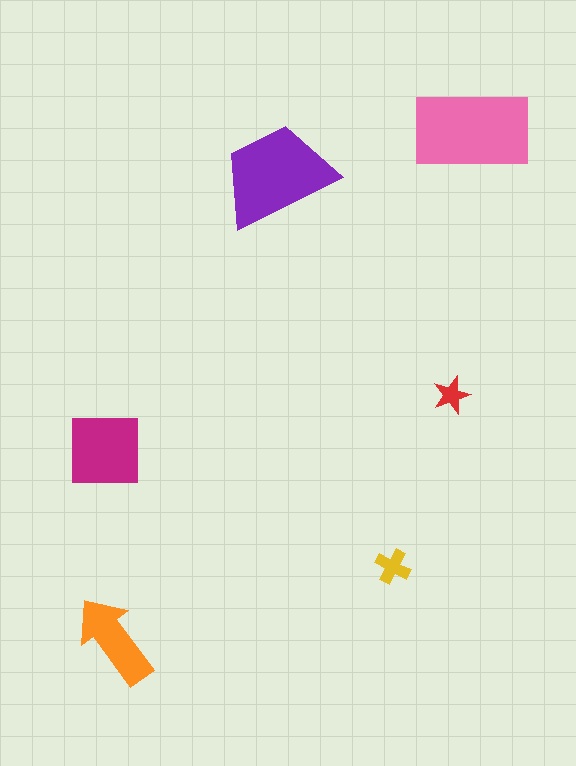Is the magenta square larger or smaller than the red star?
Larger.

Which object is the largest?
The pink rectangle.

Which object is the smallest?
The red star.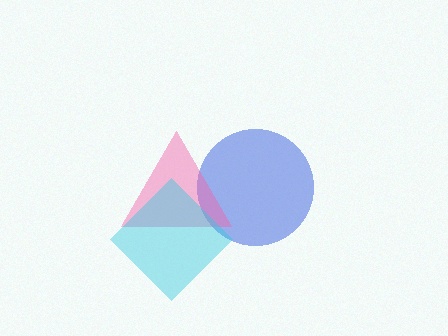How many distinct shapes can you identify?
There are 3 distinct shapes: a blue circle, a pink triangle, a cyan diamond.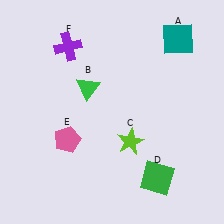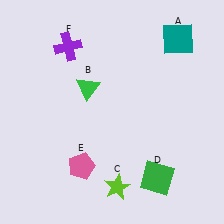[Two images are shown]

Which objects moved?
The objects that moved are: the lime star (C), the pink pentagon (E).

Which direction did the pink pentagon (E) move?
The pink pentagon (E) moved down.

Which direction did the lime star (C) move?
The lime star (C) moved down.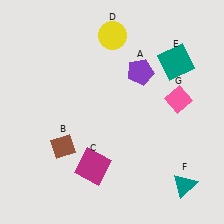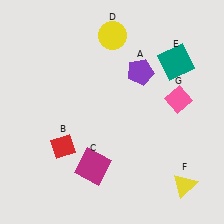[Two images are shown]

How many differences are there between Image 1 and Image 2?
There are 2 differences between the two images.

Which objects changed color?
B changed from brown to red. F changed from teal to yellow.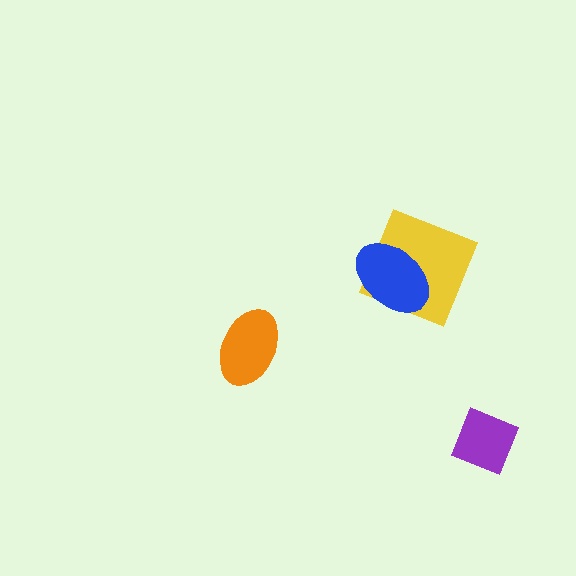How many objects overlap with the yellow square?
1 object overlaps with the yellow square.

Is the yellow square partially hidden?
Yes, it is partially covered by another shape.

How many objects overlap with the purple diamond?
0 objects overlap with the purple diamond.